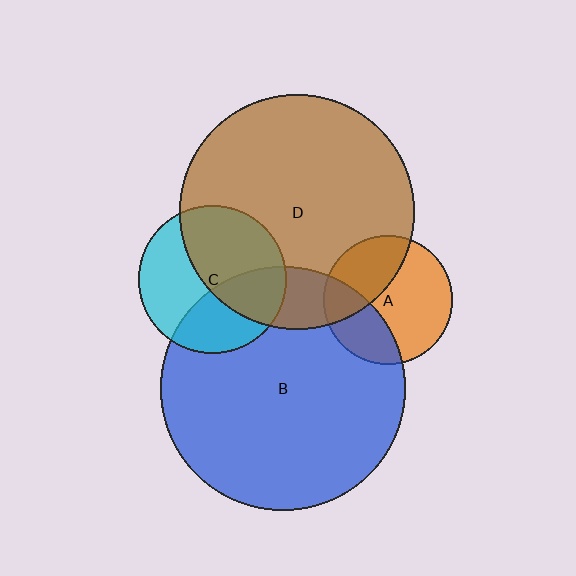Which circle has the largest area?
Circle B (blue).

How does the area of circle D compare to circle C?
Approximately 2.5 times.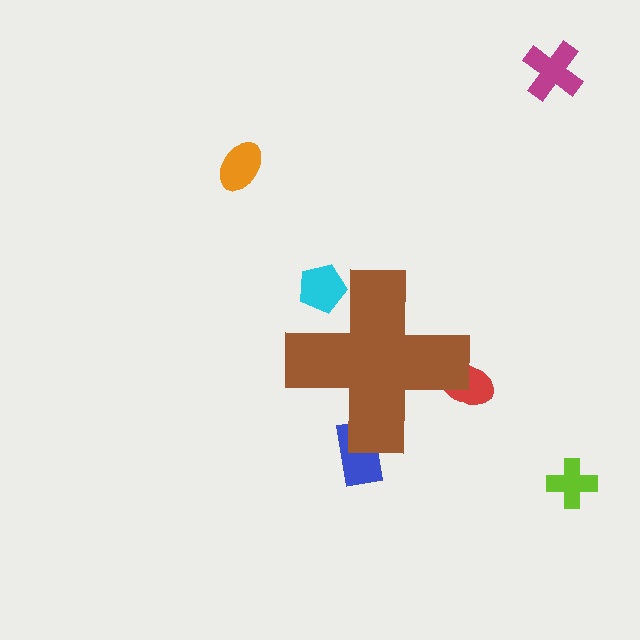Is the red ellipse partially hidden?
Yes, the red ellipse is partially hidden behind the brown cross.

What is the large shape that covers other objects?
A brown cross.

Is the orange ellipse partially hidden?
No, the orange ellipse is fully visible.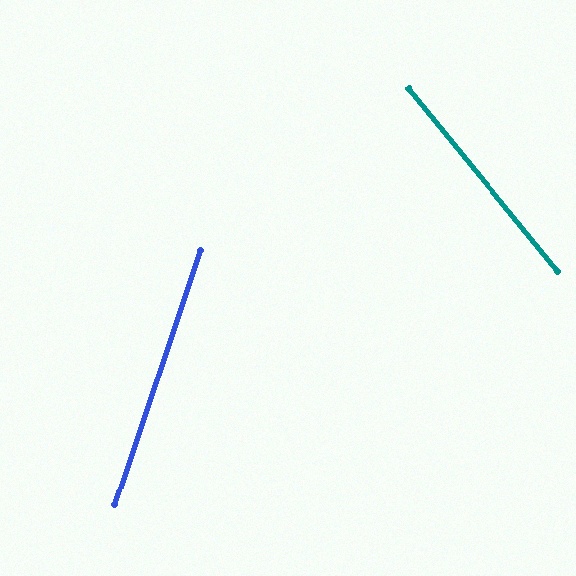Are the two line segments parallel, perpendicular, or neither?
Neither parallel nor perpendicular — they differ by about 58°.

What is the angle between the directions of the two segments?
Approximately 58 degrees.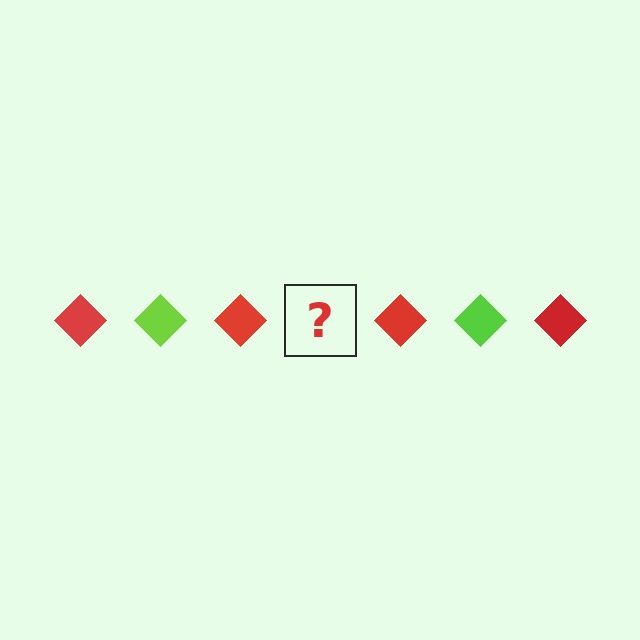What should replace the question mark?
The question mark should be replaced with a lime diamond.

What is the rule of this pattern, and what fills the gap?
The rule is that the pattern cycles through red, lime diamonds. The gap should be filled with a lime diamond.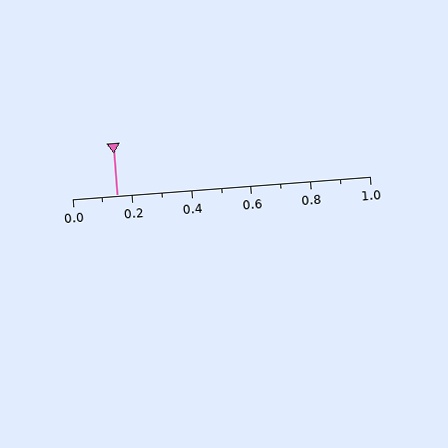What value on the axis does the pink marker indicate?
The marker indicates approximately 0.15.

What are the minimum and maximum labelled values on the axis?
The axis runs from 0.0 to 1.0.